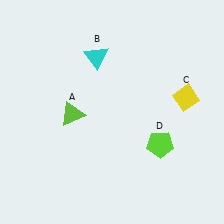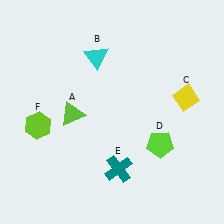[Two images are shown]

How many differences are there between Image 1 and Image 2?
There are 2 differences between the two images.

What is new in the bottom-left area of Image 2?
A lime hexagon (F) was added in the bottom-left area of Image 2.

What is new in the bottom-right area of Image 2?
A teal cross (E) was added in the bottom-right area of Image 2.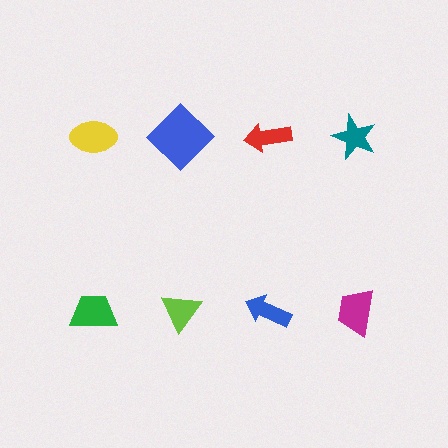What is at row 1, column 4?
A teal star.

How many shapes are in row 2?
4 shapes.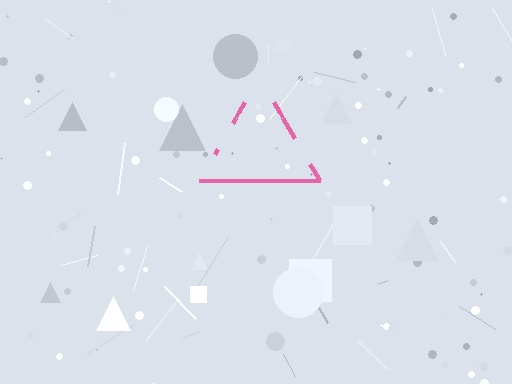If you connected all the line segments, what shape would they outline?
They would outline a triangle.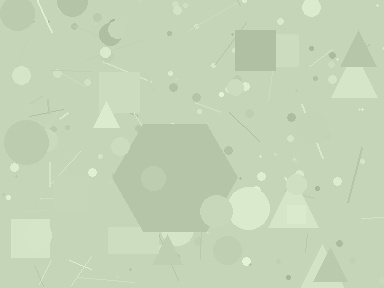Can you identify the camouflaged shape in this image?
The camouflaged shape is a hexagon.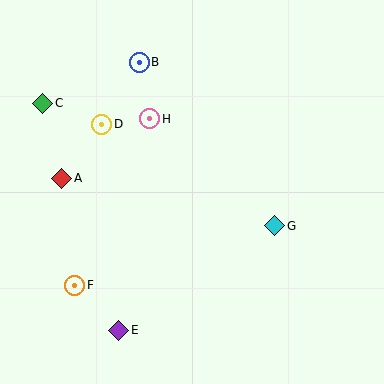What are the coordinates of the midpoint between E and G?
The midpoint between E and G is at (197, 278).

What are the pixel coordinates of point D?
Point D is at (102, 124).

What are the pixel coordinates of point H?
Point H is at (150, 119).